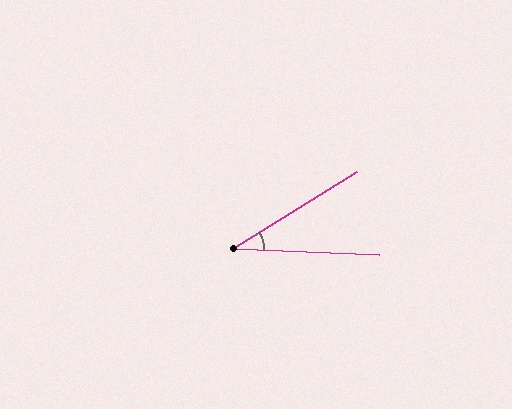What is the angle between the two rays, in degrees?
Approximately 34 degrees.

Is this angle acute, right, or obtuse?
It is acute.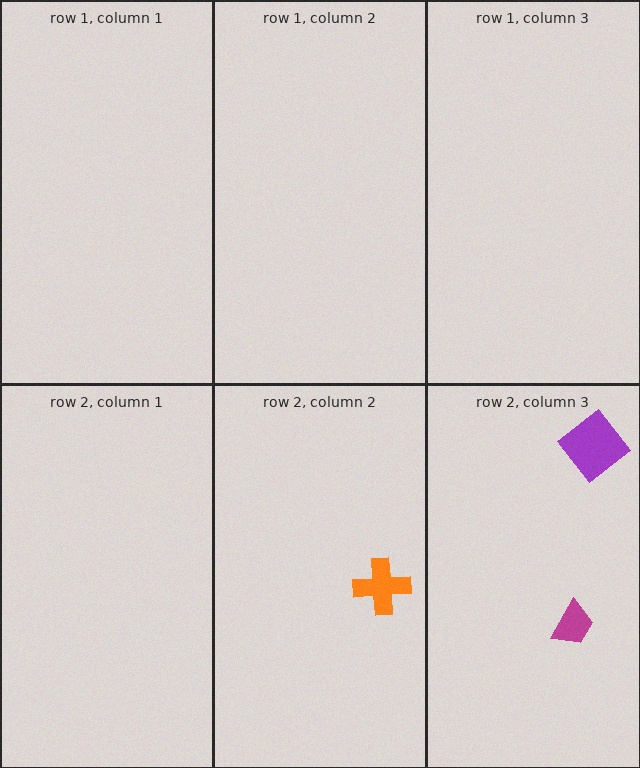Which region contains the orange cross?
The row 2, column 2 region.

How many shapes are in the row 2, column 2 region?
1.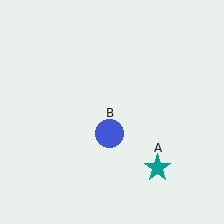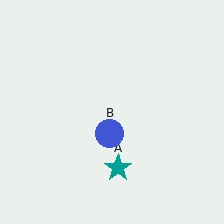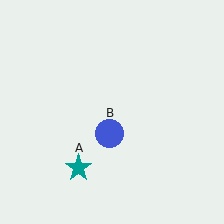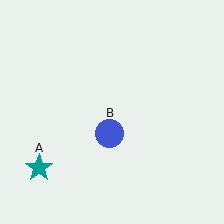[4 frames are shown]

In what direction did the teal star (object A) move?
The teal star (object A) moved left.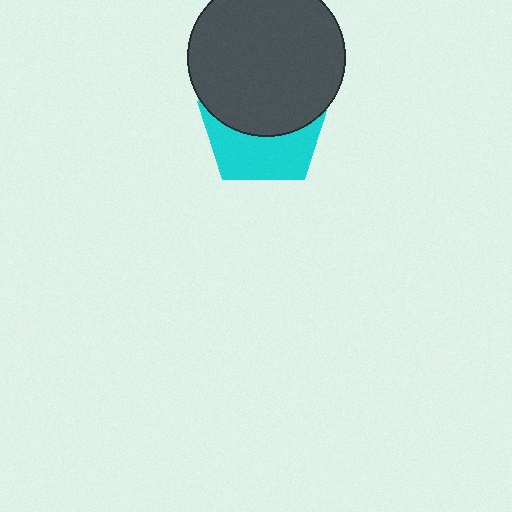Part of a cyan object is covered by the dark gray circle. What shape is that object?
It is a pentagon.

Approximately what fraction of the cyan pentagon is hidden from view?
Roughly 56% of the cyan pentagon is hidden behind the dark gray circle.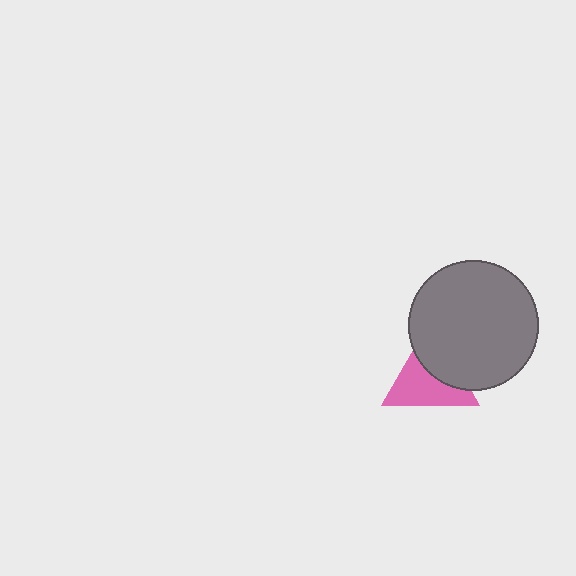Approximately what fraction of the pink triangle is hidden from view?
Roughly 42% of the pink triangle is hidden behind the gray circle.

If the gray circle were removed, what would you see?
You would see the complete pink triangle.